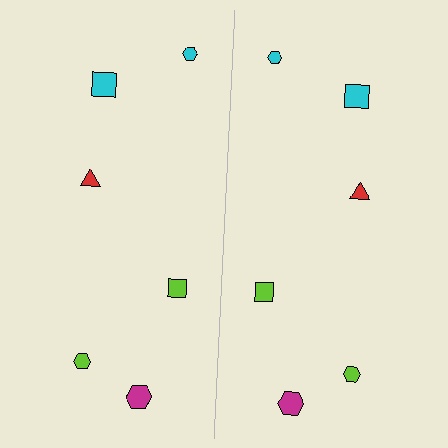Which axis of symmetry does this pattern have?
The pattern has a vertical axis of symmetry running through the center of the image.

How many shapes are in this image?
There are 12 shapes in this image.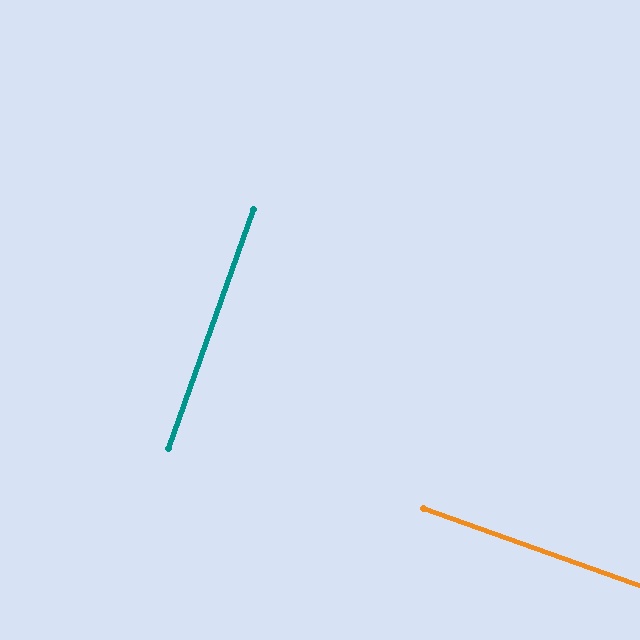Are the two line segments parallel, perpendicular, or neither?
Perpendicular — they meet at approximately 90°.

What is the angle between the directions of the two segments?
Approximately 90 degrees.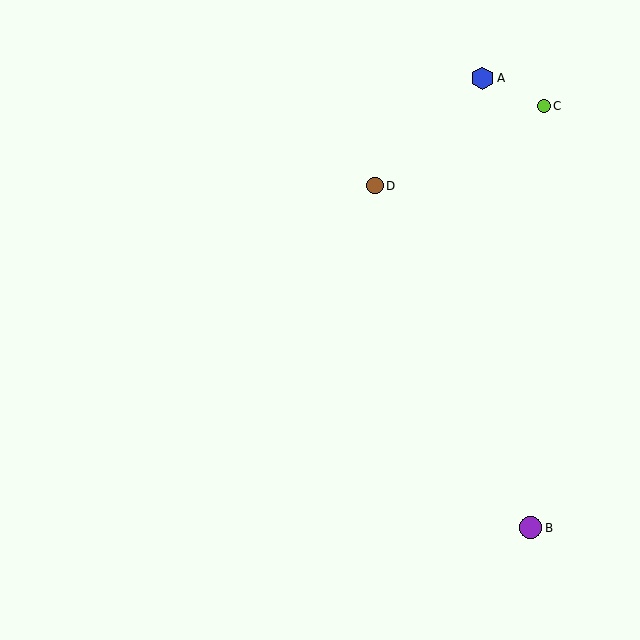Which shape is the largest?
The blue hexagon (labeled A) is the largest.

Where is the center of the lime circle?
The center of the lime circle is at (544, 106).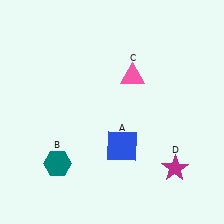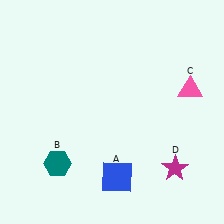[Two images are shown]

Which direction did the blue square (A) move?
The blue square (A) moved down.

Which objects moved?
The objects that moved are: the blue square (A), the pink triangle (C).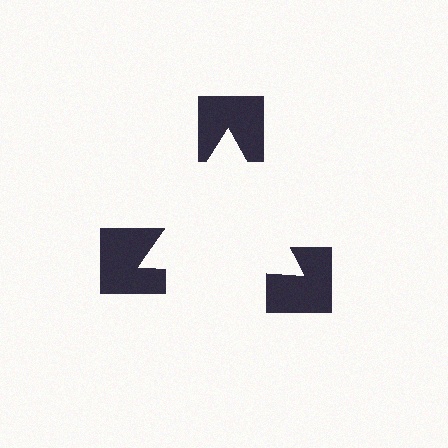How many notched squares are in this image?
There are 3 — one at each vertex of the illusory triangle.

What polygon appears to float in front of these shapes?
An illusory triangle — its edges are inferred from the aligned wedge cuts in the notched squares, not physically drawn.